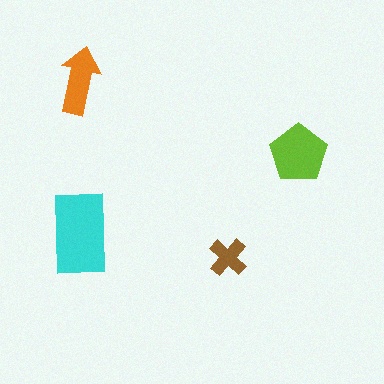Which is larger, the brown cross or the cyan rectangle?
The cyan rectangle.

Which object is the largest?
The cyan rectangle.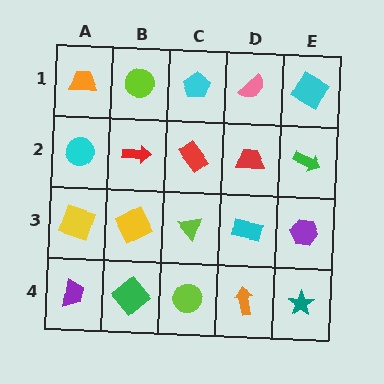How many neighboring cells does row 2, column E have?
3.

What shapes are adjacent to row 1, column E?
A green arrow (row 2, column E), a pink semicircle (row 1, column D).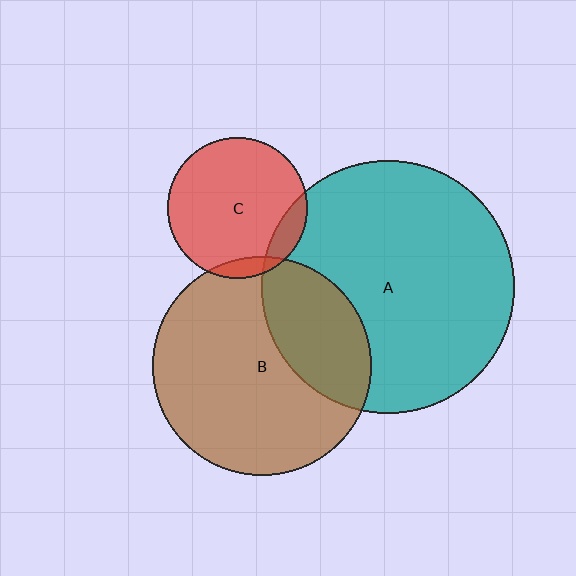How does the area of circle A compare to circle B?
Approximately 1.3 times.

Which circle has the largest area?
Circle A (teal).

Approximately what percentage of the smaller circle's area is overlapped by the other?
Approximately 5%.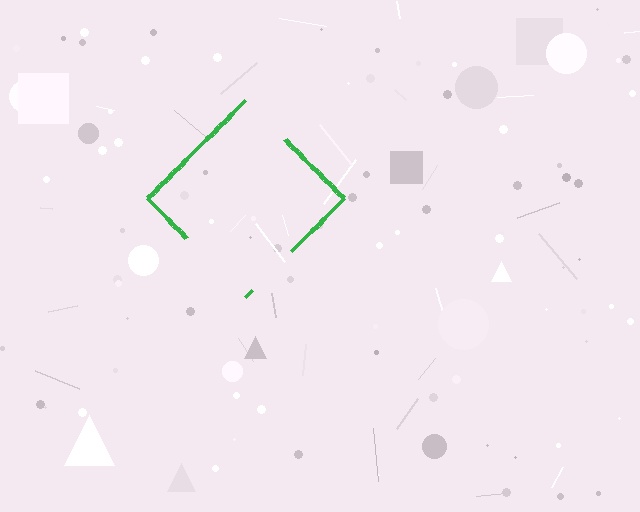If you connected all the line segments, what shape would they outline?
They would outline a diamond.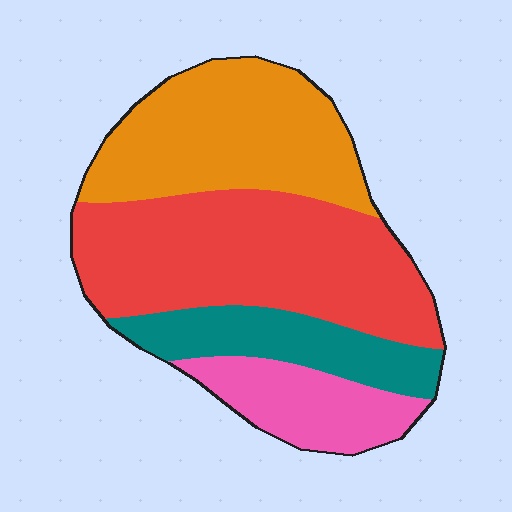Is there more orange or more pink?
Orange.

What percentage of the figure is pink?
Pink takes up about one eighth (1/8) of the figure.